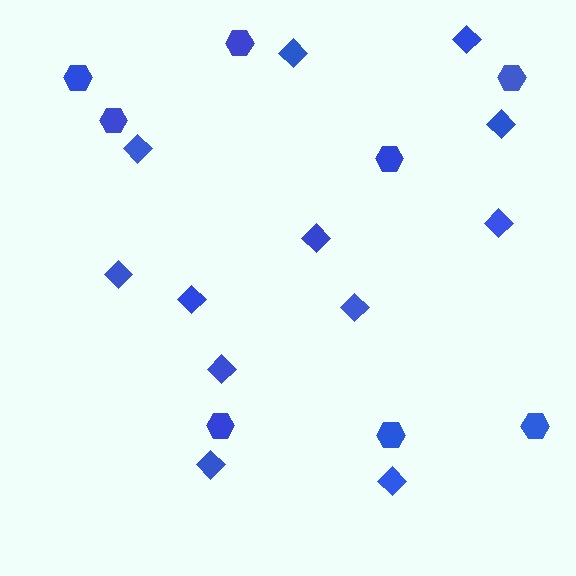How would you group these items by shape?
There are 2 groups: one group of hexagons (8) and one group of diamonds (12).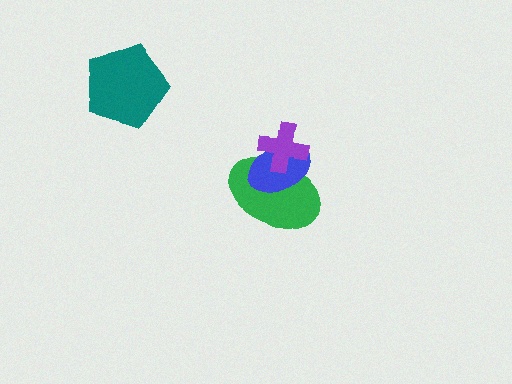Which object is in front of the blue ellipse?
The purple cross is in front of the blue ellipse.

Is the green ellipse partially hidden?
Yes, it is partially covered by another shape.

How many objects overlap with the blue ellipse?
2 objects overlap with the blue ellipse.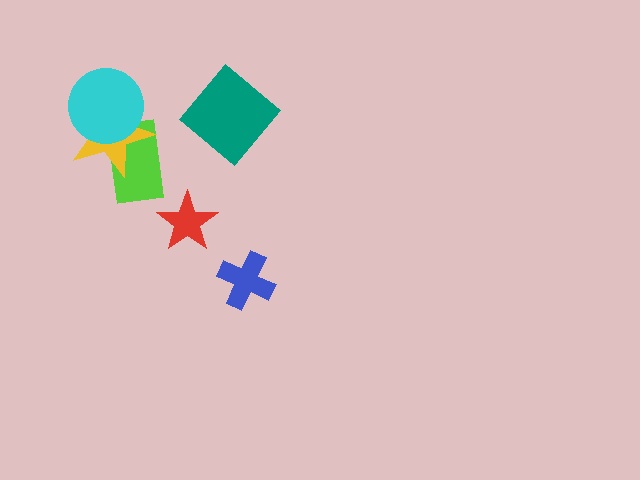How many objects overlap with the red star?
0 objects overlap with the red star.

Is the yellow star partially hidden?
Yes, it is partially covered by another shape.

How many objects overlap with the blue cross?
0 objects overlap with the blue cross.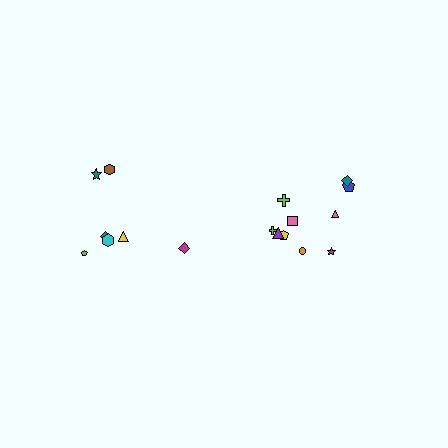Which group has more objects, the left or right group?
The right group.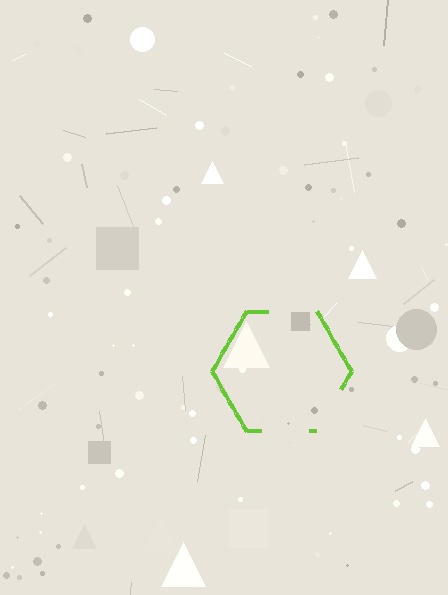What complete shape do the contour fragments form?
The contour fragments form a hexagon.